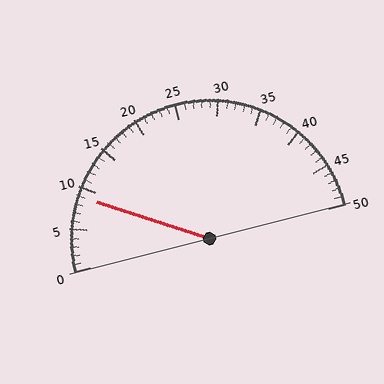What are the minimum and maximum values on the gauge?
The gauge ranges from 0 to 50.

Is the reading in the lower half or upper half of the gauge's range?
The reading is in the lower half of the range (0 to 50).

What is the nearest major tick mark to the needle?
The nearest major tick mark is 10.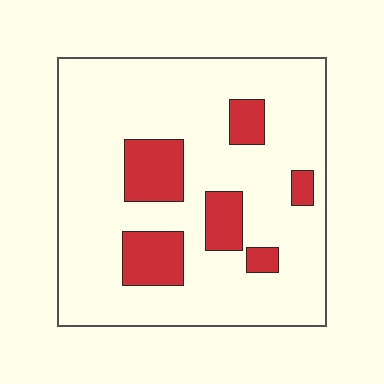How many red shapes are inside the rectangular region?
6.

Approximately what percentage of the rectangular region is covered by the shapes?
Approximately 20%.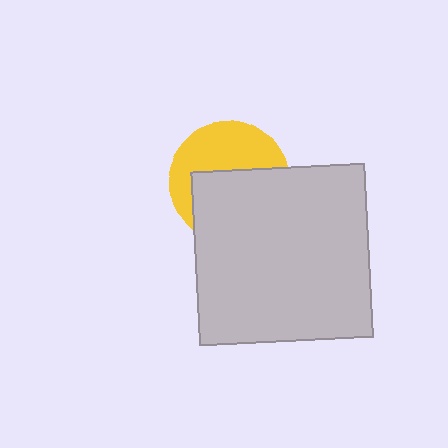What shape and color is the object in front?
The object in front is a light gray square.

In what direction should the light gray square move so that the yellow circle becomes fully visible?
The light gray square should move down. That is the shortest direction to clear the overlap and leave the yellow circle fully visible.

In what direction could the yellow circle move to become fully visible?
The yellow circle could move up. That would shift it out from behind the light gray square entirely.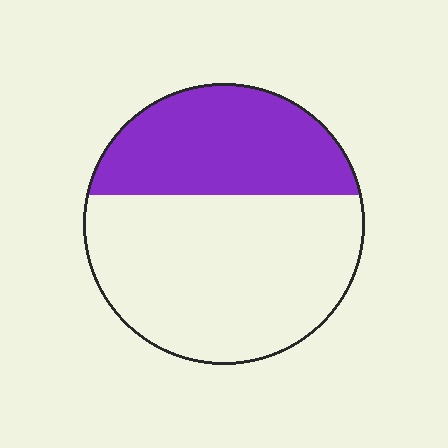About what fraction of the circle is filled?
About three eighths (3/8).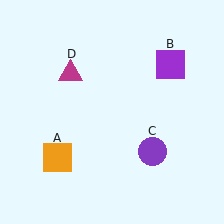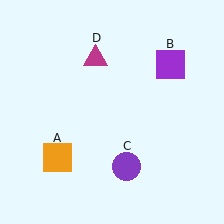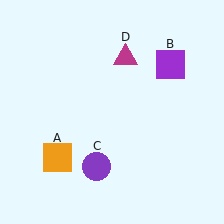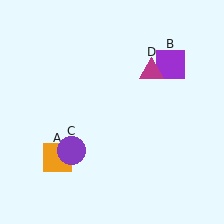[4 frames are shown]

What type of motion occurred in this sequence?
The purple circle (object C), magenta triangle (object D) rotated clockwise around the center of the scene.